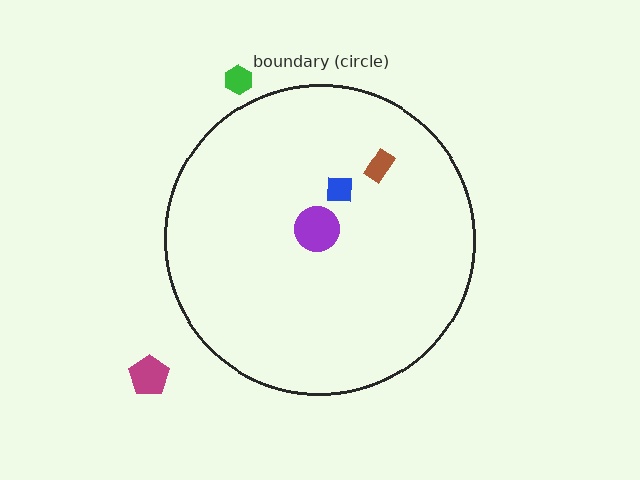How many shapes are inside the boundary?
3 inside, 2 outside.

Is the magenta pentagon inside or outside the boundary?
Outside.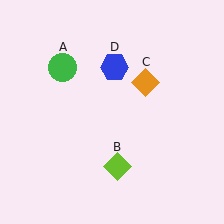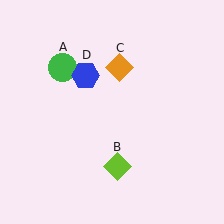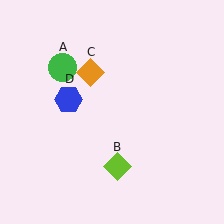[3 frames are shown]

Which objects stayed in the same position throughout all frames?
Green circle (object A) and lime diamond (object B) remained stationary.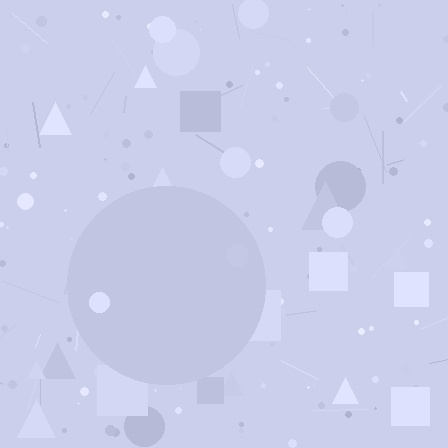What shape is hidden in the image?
A circle is hidden in the image.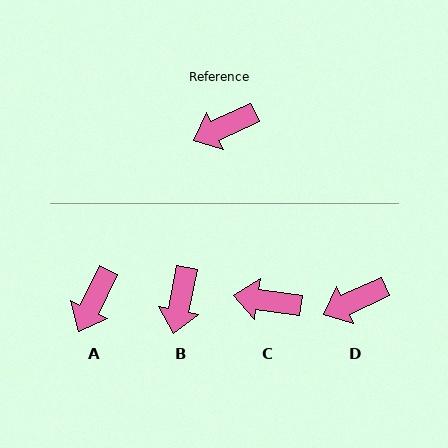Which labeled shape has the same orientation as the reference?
D.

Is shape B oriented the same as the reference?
No, it is off by about 55 degrees.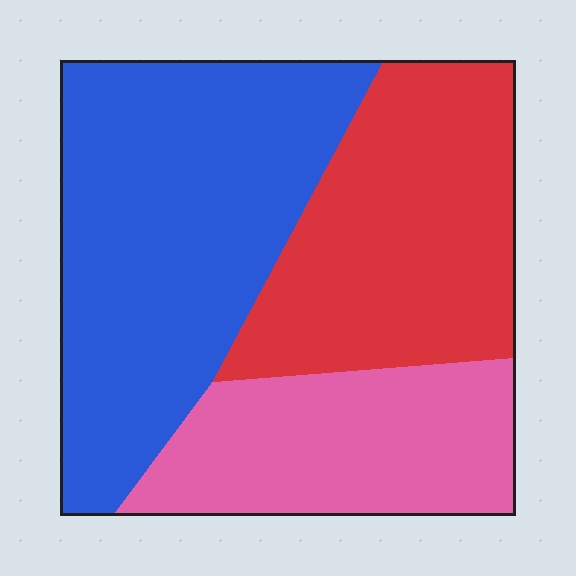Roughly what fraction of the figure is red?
Red takes up between a quarter and a half of the figure.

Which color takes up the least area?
Pink, at roughly 25%.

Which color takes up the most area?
Blue, at roughly 45%.